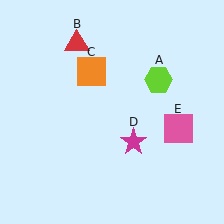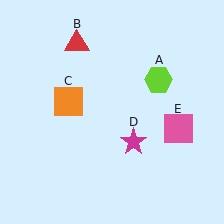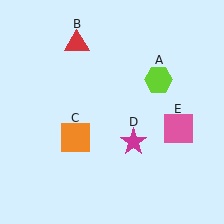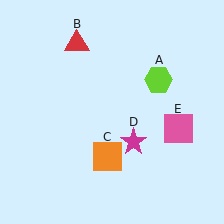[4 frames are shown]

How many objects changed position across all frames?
1 object changed position: orange square (object C).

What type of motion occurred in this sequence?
The orange square (object C) rotated counterclockwise around the center of the scene.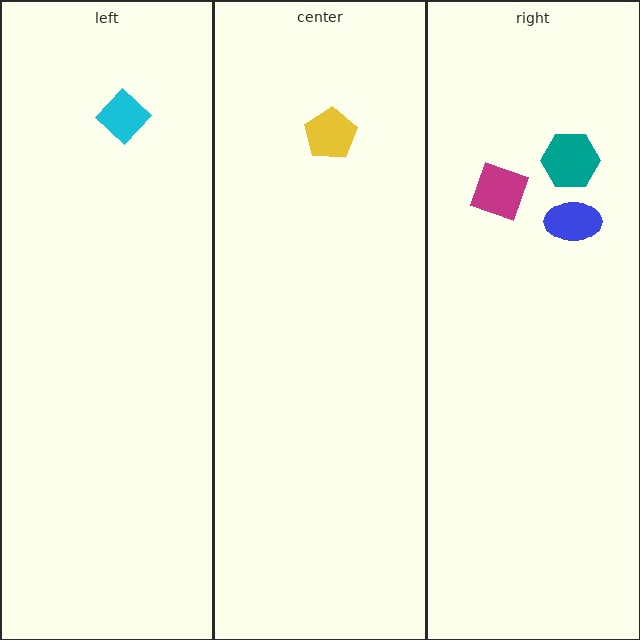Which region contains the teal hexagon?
The right region.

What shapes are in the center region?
The yellow pentagon.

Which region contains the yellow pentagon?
The center region.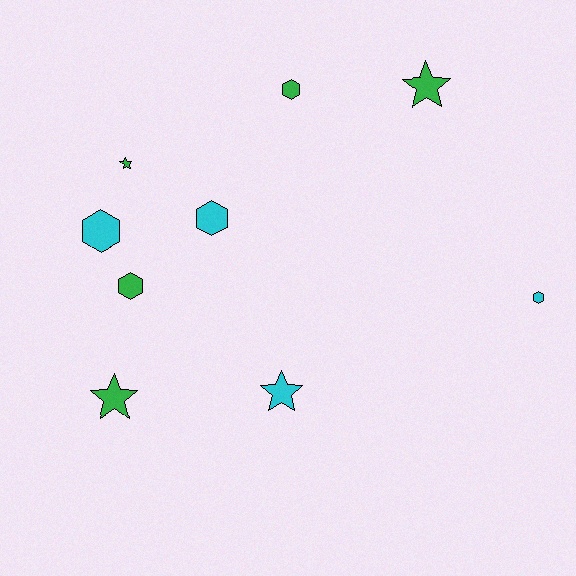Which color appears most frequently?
Green, with 5 objects.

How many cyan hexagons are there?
There are 3 cyan hexagons.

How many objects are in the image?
There are 9 objects.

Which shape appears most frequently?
Hexagon, with 5 objects.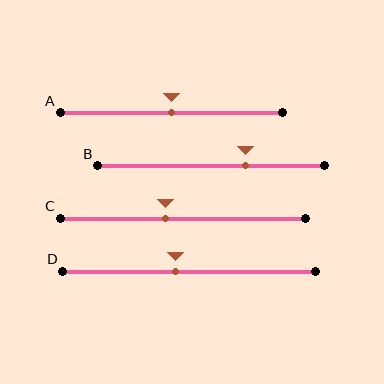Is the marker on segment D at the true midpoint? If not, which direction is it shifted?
No, the marker on segment D is shifted to the left by about 5% of the segment length.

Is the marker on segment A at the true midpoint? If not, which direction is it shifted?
Yes, the marker on segment A is at the true midpoint.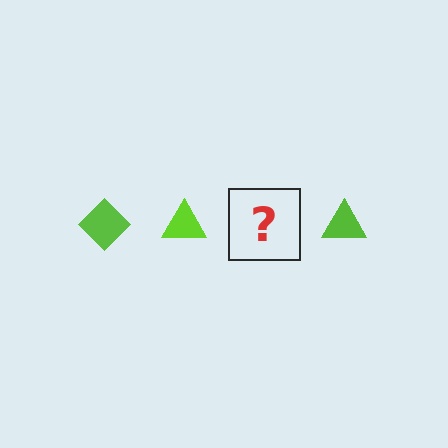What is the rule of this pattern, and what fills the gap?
The rule is that the pattern cycles through diamond, triangle shapes in lime. The gap should be filled with a lime diamond.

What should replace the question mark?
The question mark should be replaced with a lime diamond.